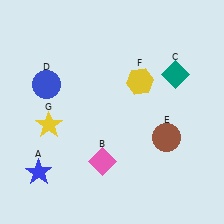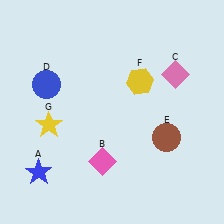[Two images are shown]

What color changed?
The diamond (C) changed from teal in Image 1 to pink in Image 2.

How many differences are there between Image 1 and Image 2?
There is 1 difference between the two images.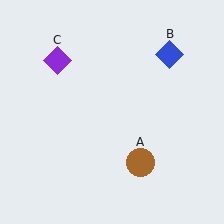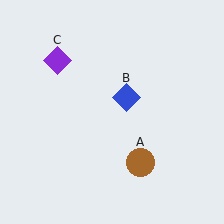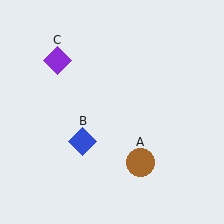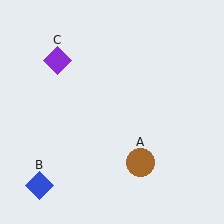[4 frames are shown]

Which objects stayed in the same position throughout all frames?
Brown circle (object A) and purple diamond (object C) remained stationary.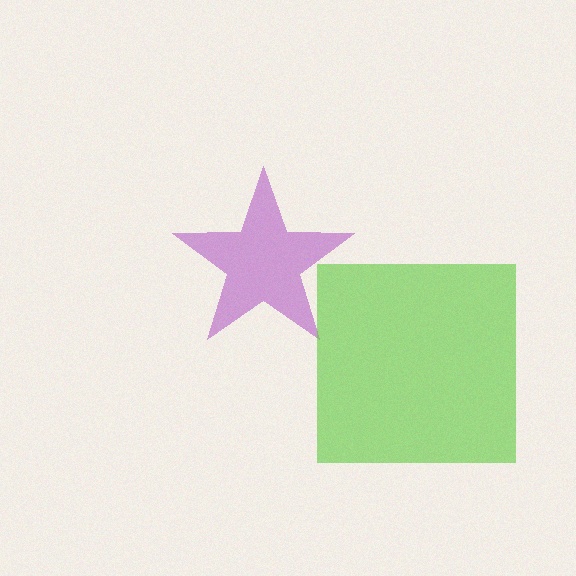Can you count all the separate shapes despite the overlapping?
Yes, there are 2 separate shapes.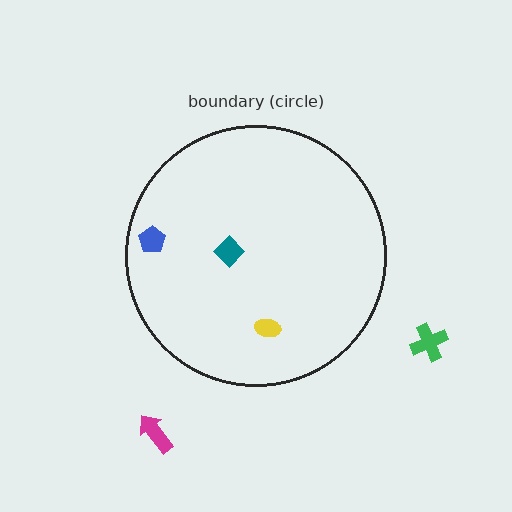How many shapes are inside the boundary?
3 inside, 2 outside.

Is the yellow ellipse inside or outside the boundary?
Inside.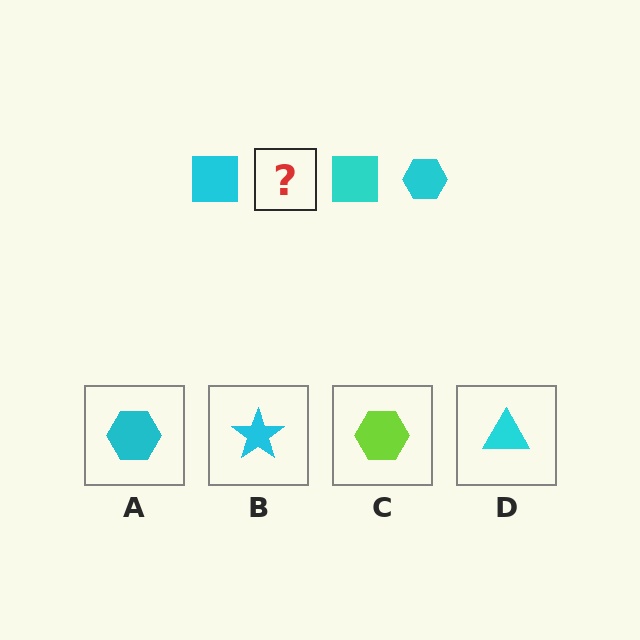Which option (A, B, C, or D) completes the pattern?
A.